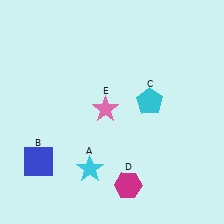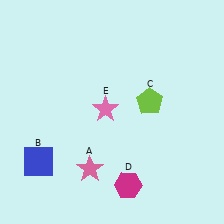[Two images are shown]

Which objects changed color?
A changed from cyan to pink. C changed from cyan to lime.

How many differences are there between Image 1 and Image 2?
There are 2 differences between the two images.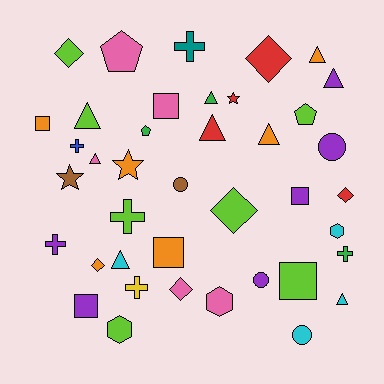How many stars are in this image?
There are 3 stars.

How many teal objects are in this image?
There is 1 teal object.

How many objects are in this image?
There are 40 objects.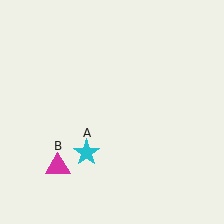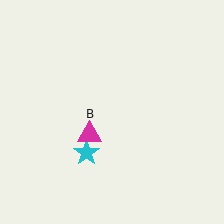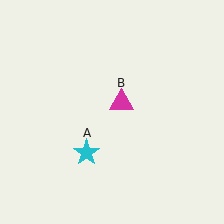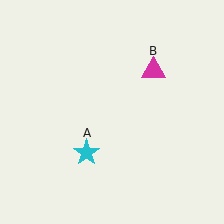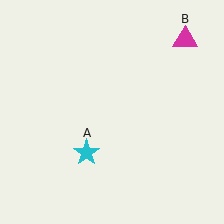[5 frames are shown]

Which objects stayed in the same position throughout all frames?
Cyan star (object A) remained stationary.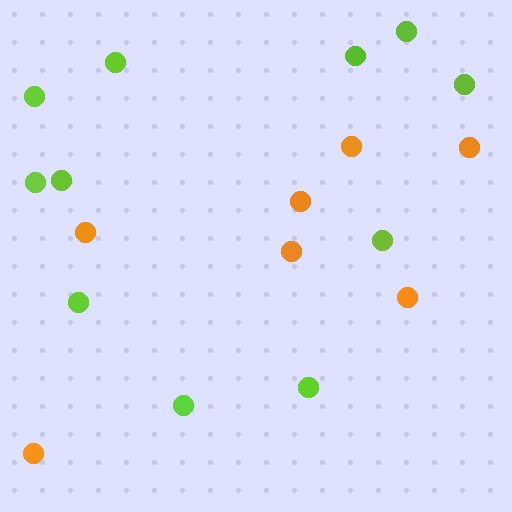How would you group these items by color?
There are 2 groups: one group of lime circles (11) and one group of orange circles (7).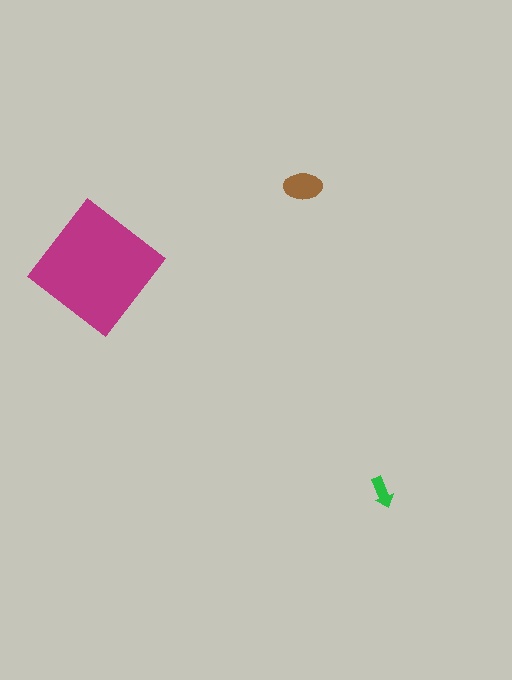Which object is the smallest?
The green arrow.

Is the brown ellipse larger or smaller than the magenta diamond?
Smaller.